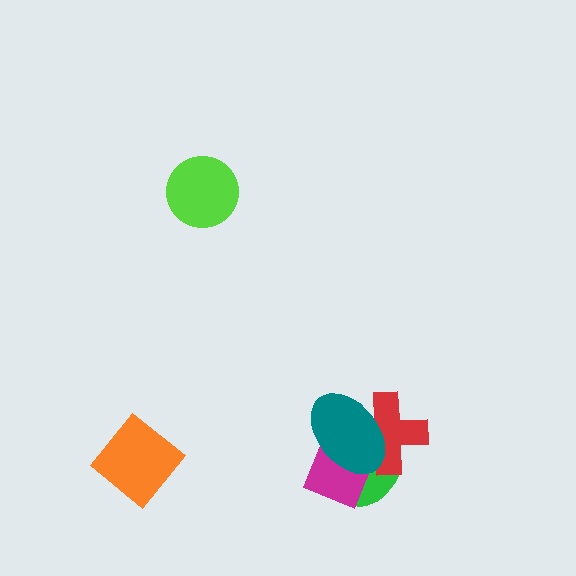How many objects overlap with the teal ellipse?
3 objects overlap with the teal ellipse.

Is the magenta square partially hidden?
Yes, it is partially covered by another shape.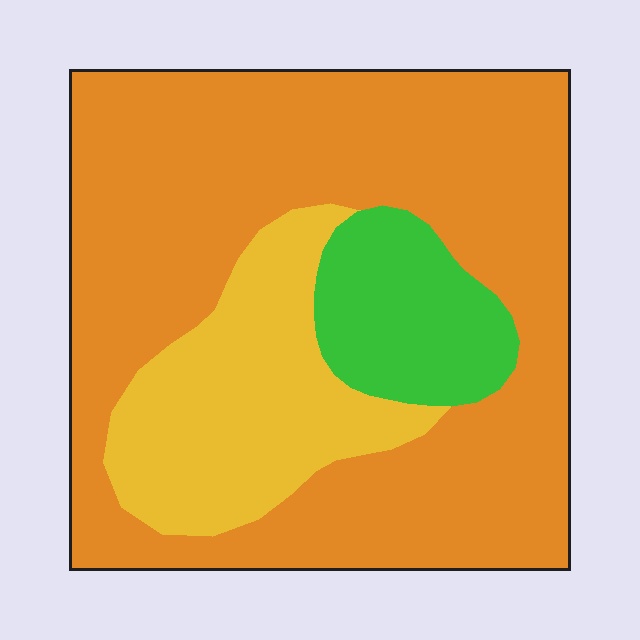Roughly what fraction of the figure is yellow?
Yellow takes up about one fifth (1/5) of the figure.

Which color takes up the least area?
Green, at roughly 10%.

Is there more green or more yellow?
Yellow.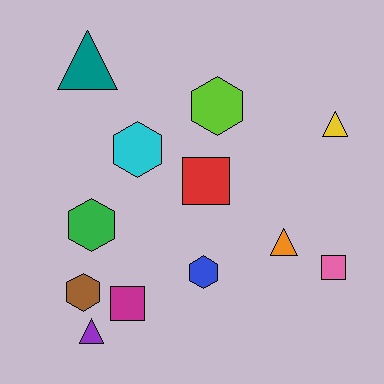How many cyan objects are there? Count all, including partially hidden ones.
There is 1 cyan object.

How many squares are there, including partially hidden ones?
There are 3 squares.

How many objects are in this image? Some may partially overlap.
There are 12 objects.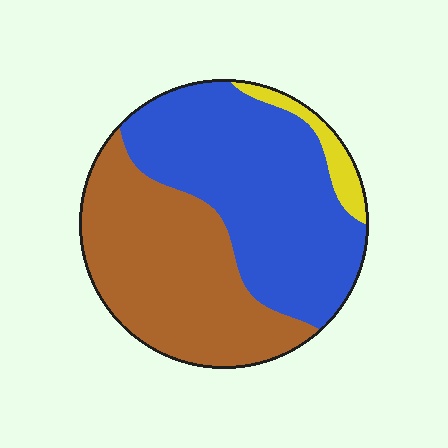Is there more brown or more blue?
Blue.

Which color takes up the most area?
Blue, at roughly 50%.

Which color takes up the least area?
Yellow, at roughly 5%.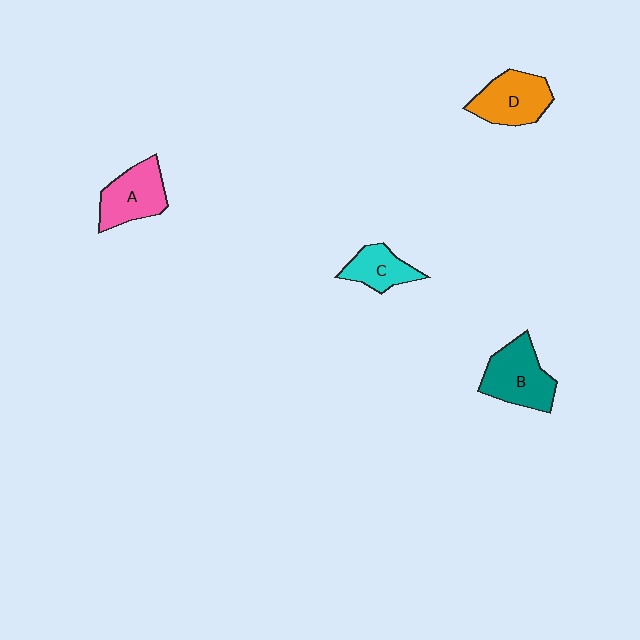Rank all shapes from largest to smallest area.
From largest to smallest: B (teal), D (orange), A (pink), C (cyan).